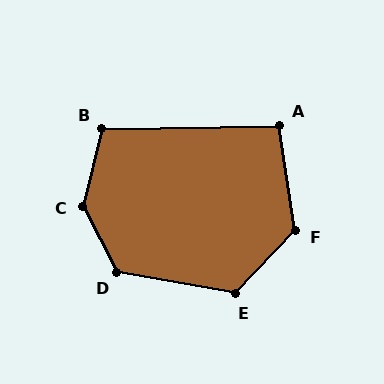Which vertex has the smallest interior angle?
A, at approximately 97 degrees.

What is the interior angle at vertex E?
Approximately 124 degrees (obtuse).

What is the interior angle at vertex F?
Approximately 128 degrees (obtuse).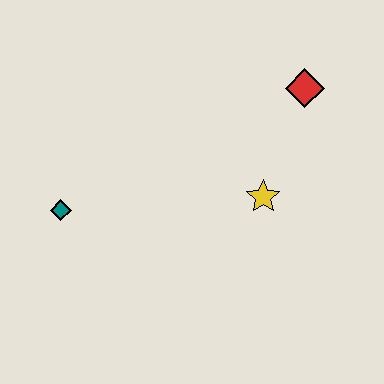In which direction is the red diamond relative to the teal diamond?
The red diamond is to the right of the teal diamond.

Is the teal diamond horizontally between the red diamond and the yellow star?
No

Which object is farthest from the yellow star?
The teal diamond is farthest from the yellow star.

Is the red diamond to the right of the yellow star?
Yes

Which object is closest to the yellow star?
The red diamond is closest to the yellow star.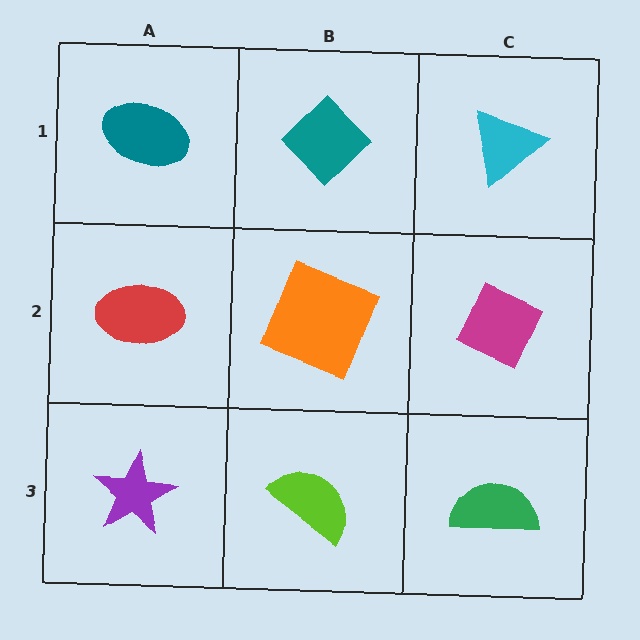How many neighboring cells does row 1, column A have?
2.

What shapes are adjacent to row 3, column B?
An orange square (row 2, column B), a purple star (row 3, column A), a green semicircle (row 3, column C).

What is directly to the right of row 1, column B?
A cyan triangle.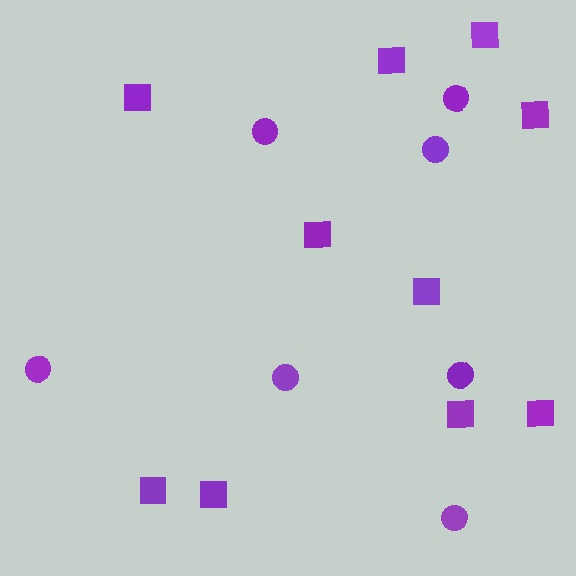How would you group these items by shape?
There are 2 groups: one group of circles (7) and one group of squares (10).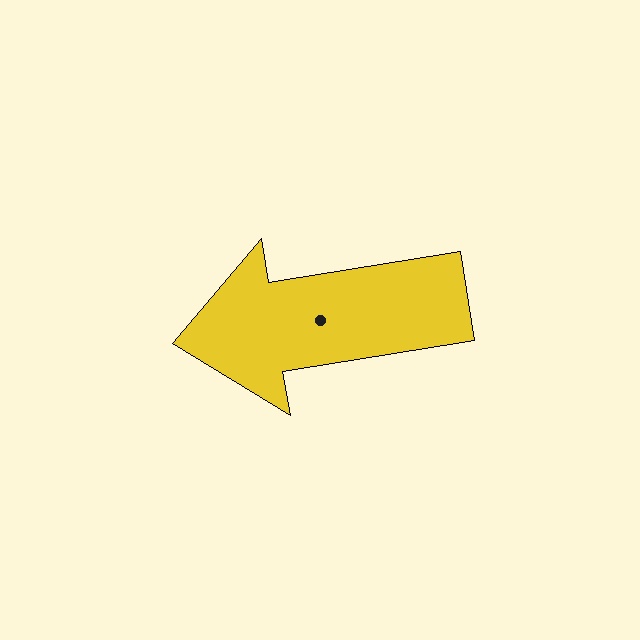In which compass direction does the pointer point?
West.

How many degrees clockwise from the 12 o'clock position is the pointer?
Approximately 261 degrees.